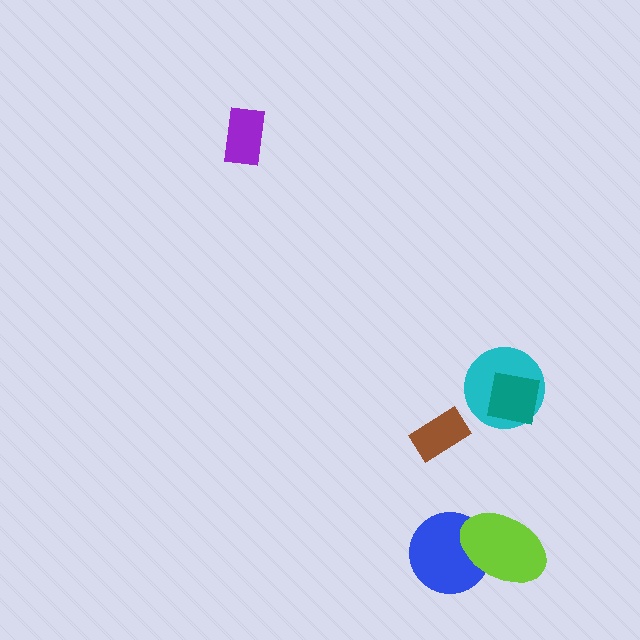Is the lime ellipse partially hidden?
No, no other shape covers it.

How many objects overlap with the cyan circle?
1 object overlaps with the cyan circle.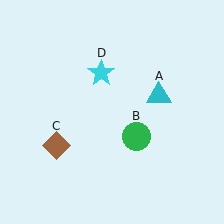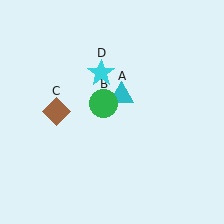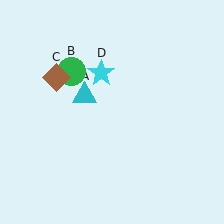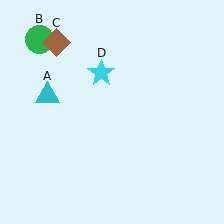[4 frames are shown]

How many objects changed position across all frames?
3 objects changed position: cyan triangle (object A), green circle (object B), brown diamond (object C).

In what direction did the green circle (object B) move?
The green circle (object B) moved up and to the left.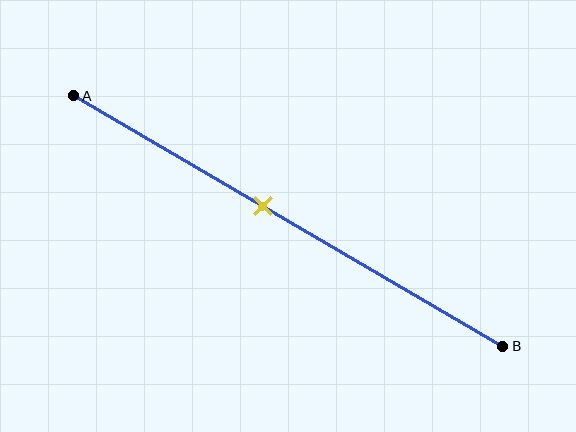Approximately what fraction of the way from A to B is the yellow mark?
The yellow mark is approximately 45% of the way from A to B.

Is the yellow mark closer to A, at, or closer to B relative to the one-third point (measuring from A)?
The yellow mark is closer to point B than the one-third point of segment AB.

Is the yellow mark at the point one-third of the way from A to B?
No, the mark is at about 45% from A, not at the 33% one-third point.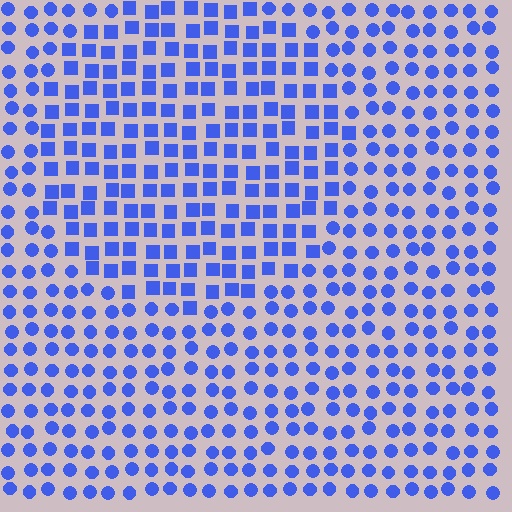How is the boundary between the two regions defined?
The boundary is defined by a change in element shape: squares inside vs. circles outside. All elements share the same color and spacing.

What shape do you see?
I see a circle.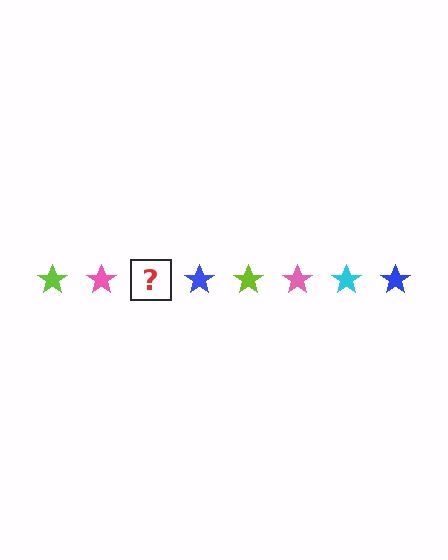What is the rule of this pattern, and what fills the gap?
The rule is that the pattern cycles through lime, pink, cyan, blue stars. The gap should be filled with a cyan star.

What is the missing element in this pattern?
The missing element is a cyan star.